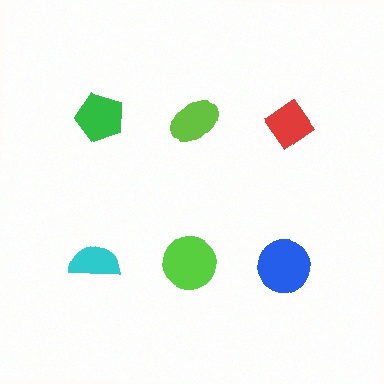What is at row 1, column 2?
A lime ellipse.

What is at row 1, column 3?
A red diamond.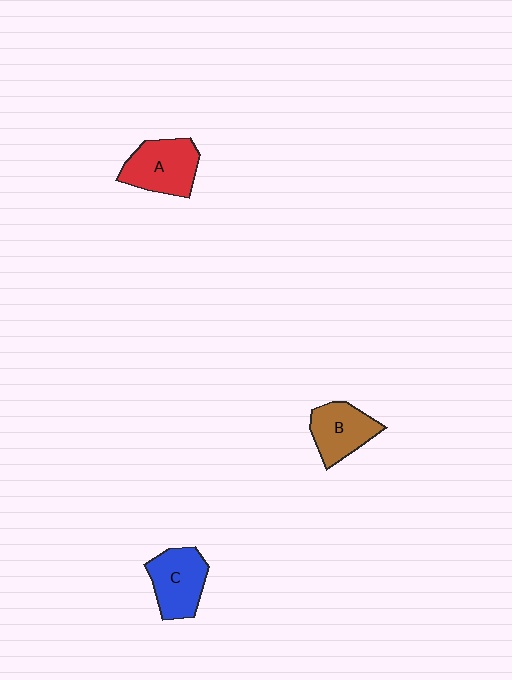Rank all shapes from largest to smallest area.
From largest to smallest: A (red), C (blue), B (brown).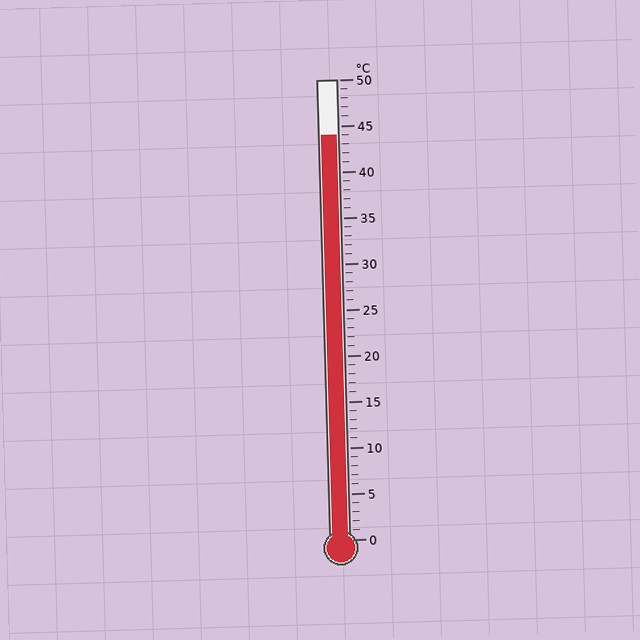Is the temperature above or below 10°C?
The temperature is above 10°C.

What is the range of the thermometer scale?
The thermometer scale ranges from 0°C to 50°C.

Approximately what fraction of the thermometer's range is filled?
The thermometer is filled to approximately 90% of its range.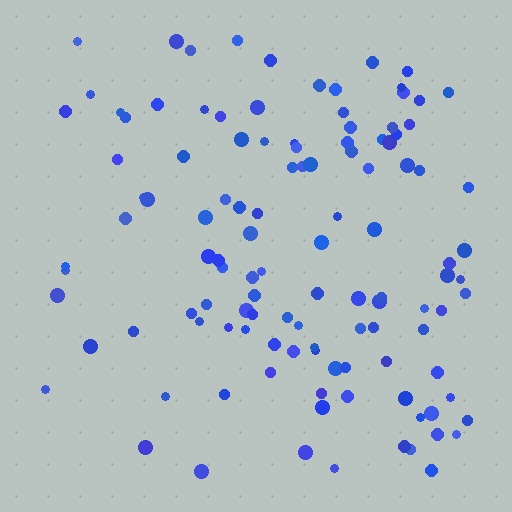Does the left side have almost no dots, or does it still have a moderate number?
Still a moderate number, just noticeably fewer than the right.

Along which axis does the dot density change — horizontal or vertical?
Horizontal.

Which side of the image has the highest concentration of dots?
The right.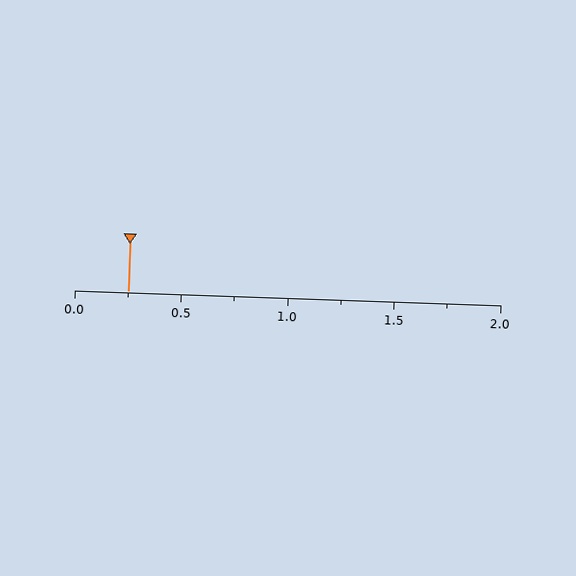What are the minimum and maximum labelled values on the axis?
The axis runs from 0.0 to 2.0.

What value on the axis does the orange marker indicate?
The marker indicates approximately 0.25.